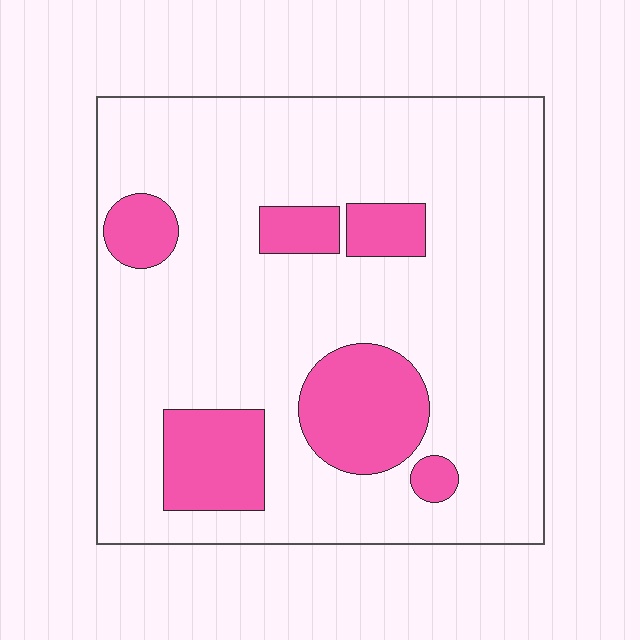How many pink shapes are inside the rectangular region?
6.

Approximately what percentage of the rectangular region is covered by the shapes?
Approximately 20%.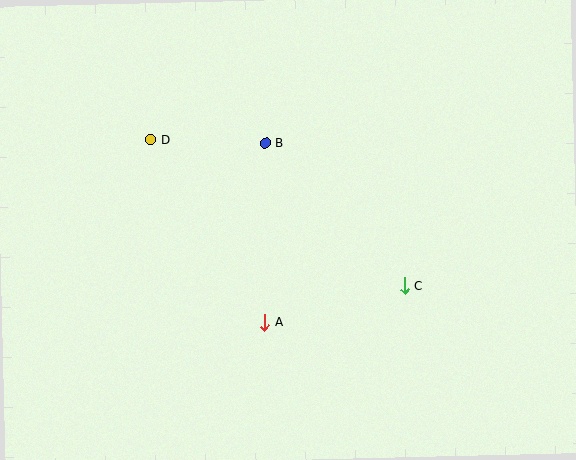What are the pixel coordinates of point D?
Point D is at (151, 140).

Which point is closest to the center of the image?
Point B at (265, 143) is closest to the center.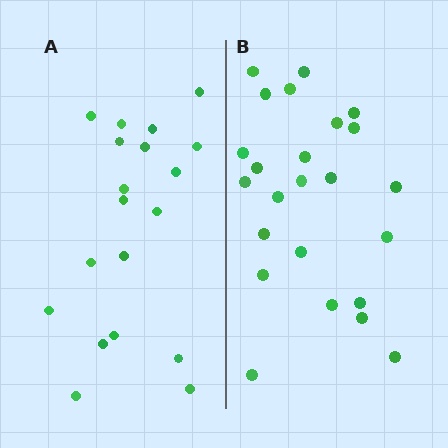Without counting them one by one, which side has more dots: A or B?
Region B (the right region) has more dots.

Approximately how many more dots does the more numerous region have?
Region B has about 5 more dots than region A.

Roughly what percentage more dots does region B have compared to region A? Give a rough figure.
About 25% more.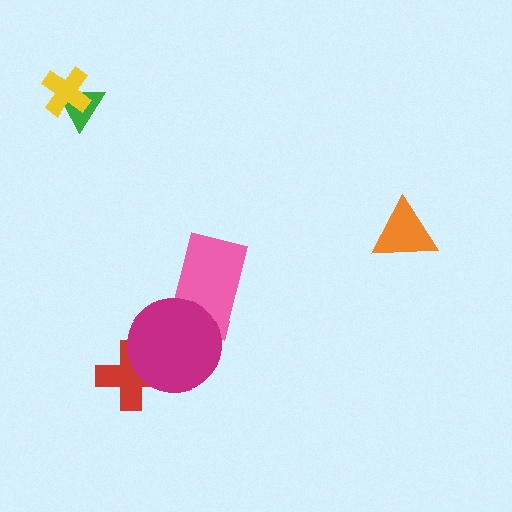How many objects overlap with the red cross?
1 object overlaps with the red cross.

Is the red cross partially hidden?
Yes, it is partially covered by another shape.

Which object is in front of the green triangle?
The yellow cross is in front of the green triangle.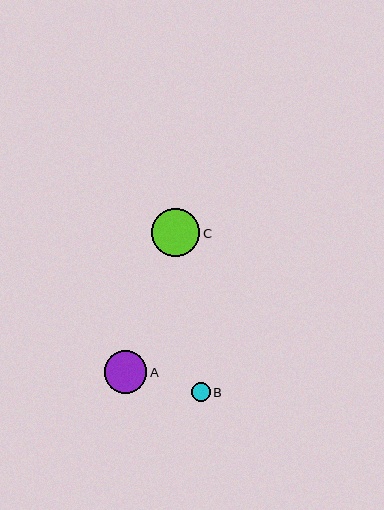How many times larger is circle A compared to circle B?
Circle A is approximately 2.3 times the size of circle B.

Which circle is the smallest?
Circle B is the smallest with a size of approximately 19 pixels.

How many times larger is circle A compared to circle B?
Circle A is approximately 2.3 times the size of circle B.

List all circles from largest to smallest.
From largest to smallest: C, A, B.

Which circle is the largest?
Circle C is the largest with a size of approximately 48 pixels.